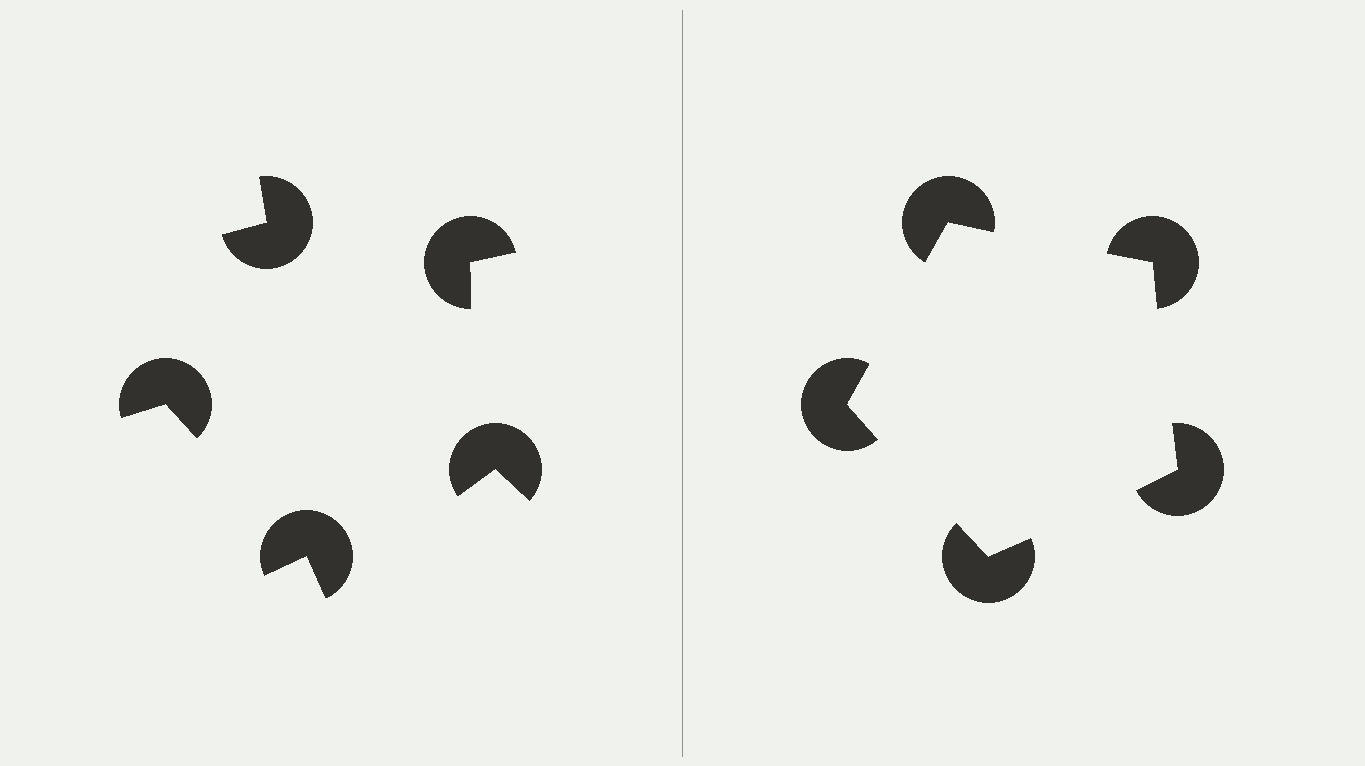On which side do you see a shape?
An illusory pentagon appears on the right side. On the left side the wedge cuts are rotated, so no coherent shape forms.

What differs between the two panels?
The pac-man discs are positioned identically on both sides; only the wedge orientations differ. On the right they align to a pentagon; on the left they are misaligned.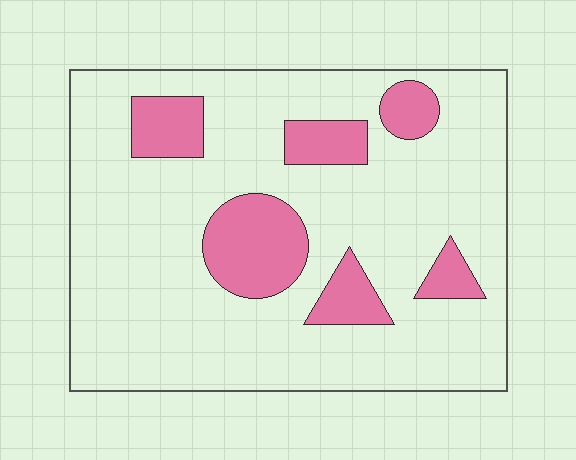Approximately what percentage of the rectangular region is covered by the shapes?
Approximately 20%.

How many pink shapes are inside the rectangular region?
6.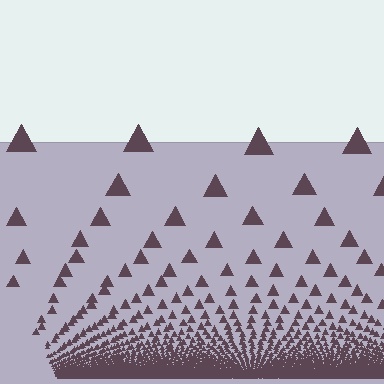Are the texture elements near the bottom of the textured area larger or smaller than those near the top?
Smaller. The gradient is inverted — elements near the bottom are smaller and denser.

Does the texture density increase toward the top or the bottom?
Density increases toward the bottom.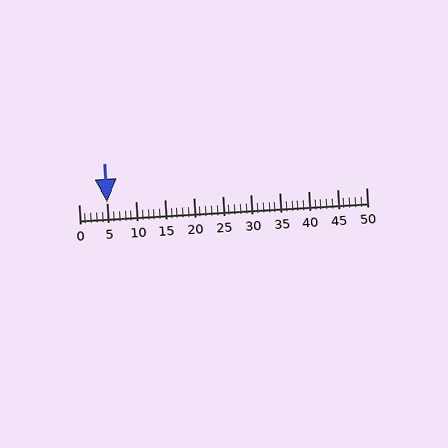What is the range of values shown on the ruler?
The ruler shows values from 0 to 50.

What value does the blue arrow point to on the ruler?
The blue arrow points to approximately 5.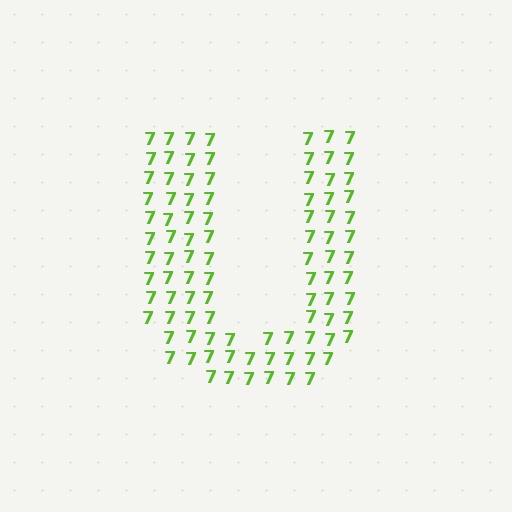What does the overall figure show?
The overall figure shows the letter U.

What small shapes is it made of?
It is made of small digit 7's.